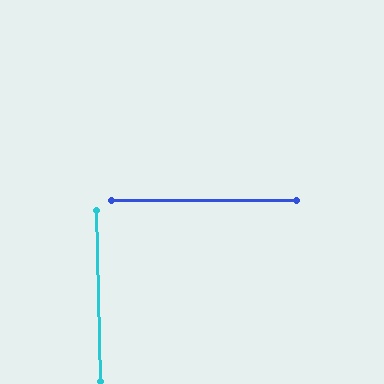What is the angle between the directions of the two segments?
Approximately 88 degrees.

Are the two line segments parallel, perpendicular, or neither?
Perpendicular — they meet at approximately 88°.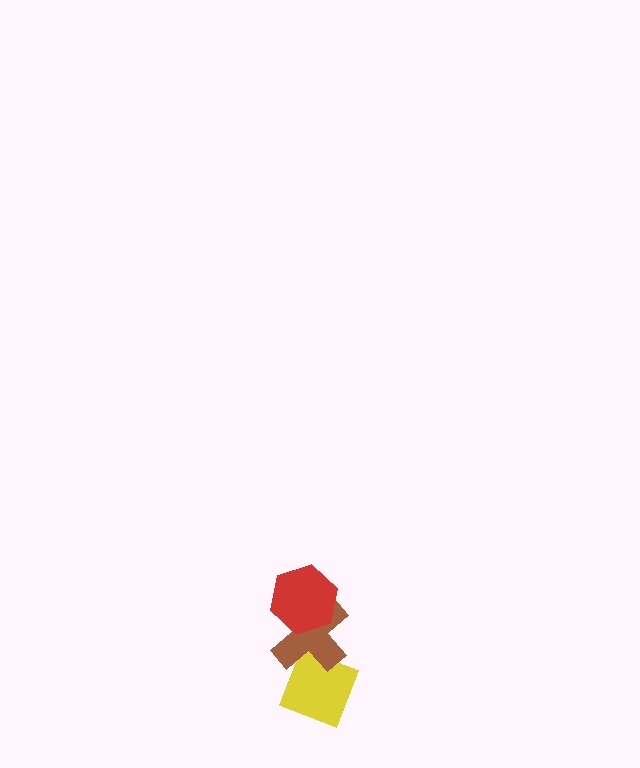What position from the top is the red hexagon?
The red hexagon is 1st from the top.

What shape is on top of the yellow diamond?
The brown cross is on top of the yellow diamond.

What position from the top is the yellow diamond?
The yellow diamond is 3rd from the top.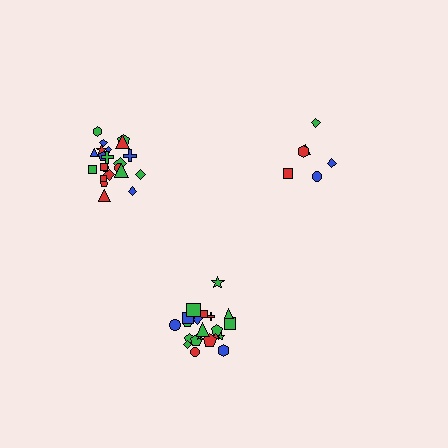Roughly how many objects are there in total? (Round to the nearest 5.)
Roughly 50 objects in total.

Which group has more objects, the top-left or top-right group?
The top-left group.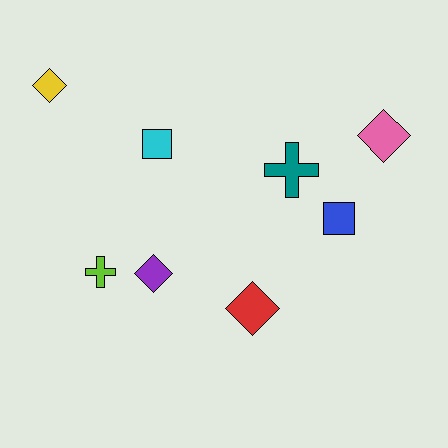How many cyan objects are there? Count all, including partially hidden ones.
There is 1 cyan object.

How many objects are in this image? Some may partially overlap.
There are 8 objects.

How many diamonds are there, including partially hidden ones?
There are 4 diamonds.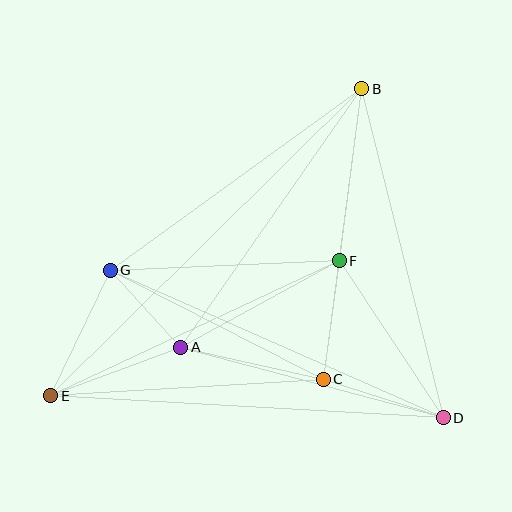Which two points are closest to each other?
Points A and G are closest to each other.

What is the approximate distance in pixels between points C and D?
The distance between C and D is approximately 126 pixels.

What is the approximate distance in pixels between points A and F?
The distance between A and F is approximately 181 pixels.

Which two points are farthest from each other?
Points B and E are farthest from each other.